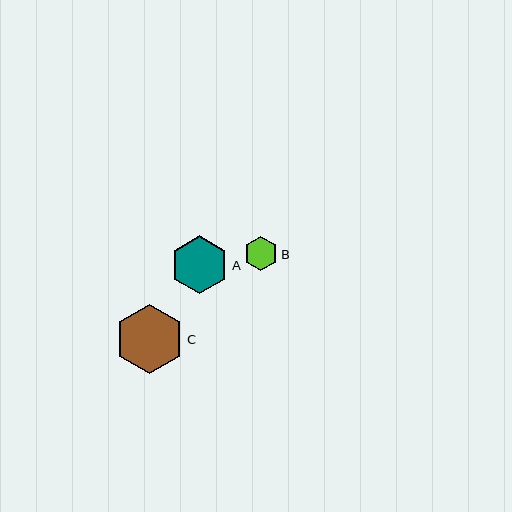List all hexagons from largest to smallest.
From largest to smallest: C, A, B.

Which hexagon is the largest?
Hexagon C is the largest with a size of approximately 69 pixels.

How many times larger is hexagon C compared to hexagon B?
Hexagon C is approximately 2.0 times the size of hexagon B.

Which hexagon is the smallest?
Hexagon B is the smallest with a size of approximately 34 pixels.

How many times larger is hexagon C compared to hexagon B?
Hexagon C is approximately 2.0 times the size of hexagon B.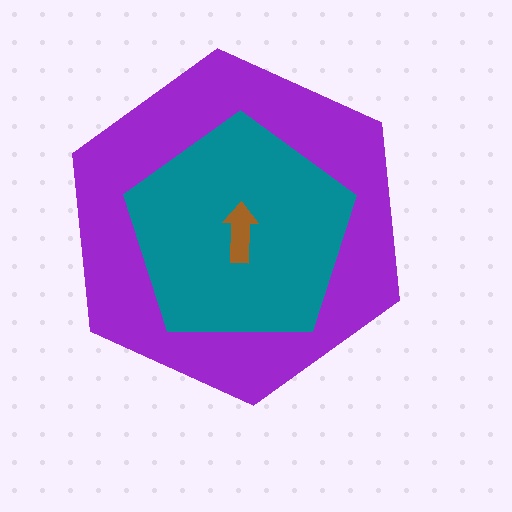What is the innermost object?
The brown arrow.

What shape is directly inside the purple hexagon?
The teal pentagon.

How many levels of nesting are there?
3.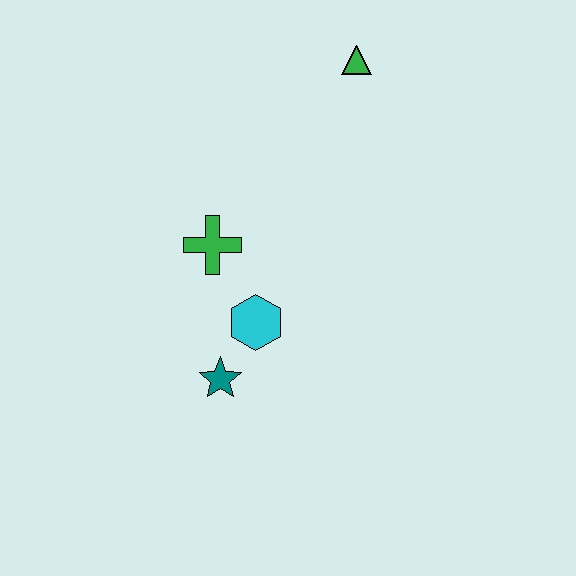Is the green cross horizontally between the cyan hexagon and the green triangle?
No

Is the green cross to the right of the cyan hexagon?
No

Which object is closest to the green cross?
The cyan hexagon is closest to the green cross.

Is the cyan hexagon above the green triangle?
No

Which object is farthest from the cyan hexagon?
The green triangle is farthest from the cyan hexagon.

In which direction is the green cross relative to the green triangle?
The green cross is below the green triangle.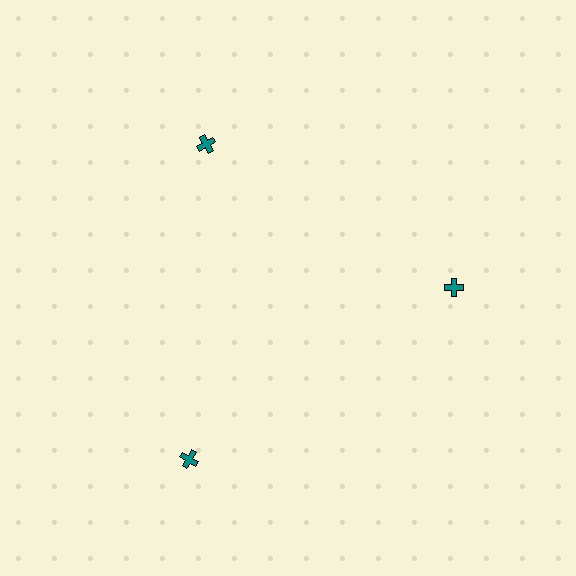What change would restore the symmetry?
The symmetry would be restored by moving it inward, back onto the ring so that all 3 crosses sit at equal angles and equal distance from the center.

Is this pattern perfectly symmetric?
No. The 3 teal crosses are arranged in a ring, but one element near the 7 o'clock position is pushed outward from the center, breaking the 3-fold rotational symmetry.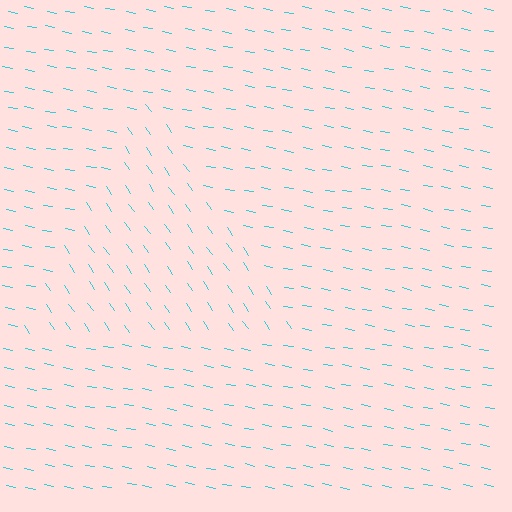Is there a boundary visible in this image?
Yes, there is a texture boundary formed by a change in line orientation.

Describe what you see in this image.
The image is filled with small cyan line segments. A triangle region in the image has lines oriented differently from the surrounding lines, creating a visible texture boundary.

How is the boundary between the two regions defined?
The boundary is defined purely by a change in line orientation (approximately 45 degrees difference). All lines are the same color and thickness.